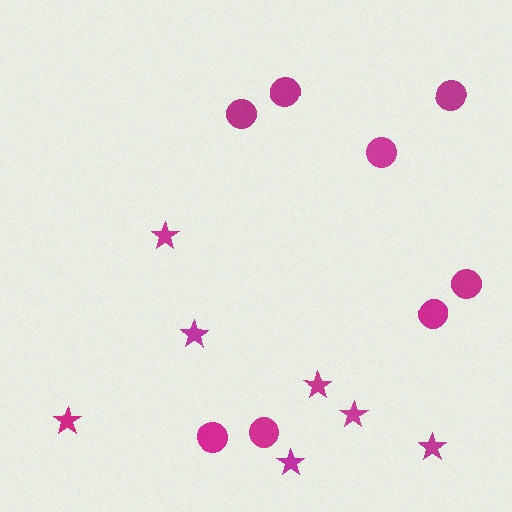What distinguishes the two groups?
There are 2 groups: one group of circles (8) and one group of stars (7).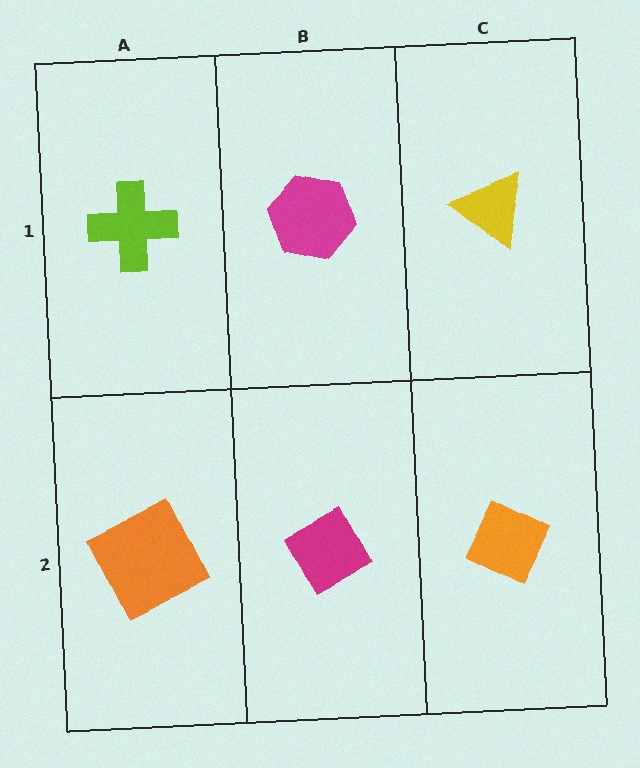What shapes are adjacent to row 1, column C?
An orange diamond (row 2, column C), a magenta hexagon (row 1, column B).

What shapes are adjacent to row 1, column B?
A magenta diamond (row 2, column B), a lime cross (row 1, column A), a yellow triangle (row 1, column C).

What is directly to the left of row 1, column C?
A magenta hexagon.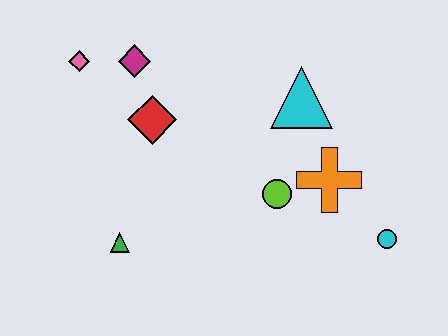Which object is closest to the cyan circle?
The orange cross is closest to the cyan circle.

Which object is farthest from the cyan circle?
The pink diamond is farthest from the cyan circle.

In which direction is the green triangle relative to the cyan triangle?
The green triangle is to the left of the cyan triangle.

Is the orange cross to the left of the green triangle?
No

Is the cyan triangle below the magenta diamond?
Yes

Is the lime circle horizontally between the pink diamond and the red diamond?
No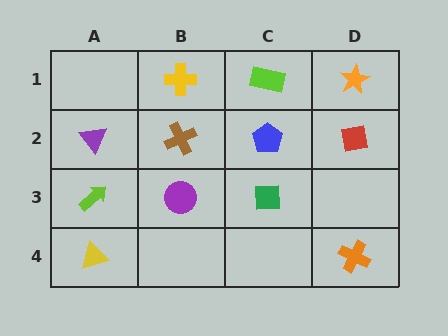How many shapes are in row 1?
3 shapes.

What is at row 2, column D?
A red square.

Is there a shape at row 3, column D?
No, that cell is empty.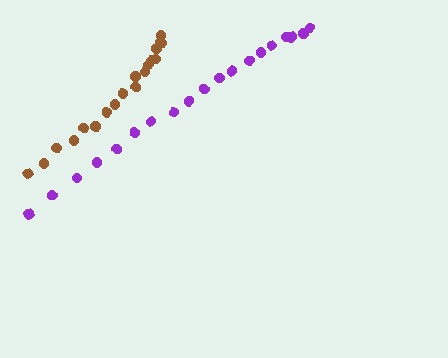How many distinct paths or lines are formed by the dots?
There are 2 distinct paths.